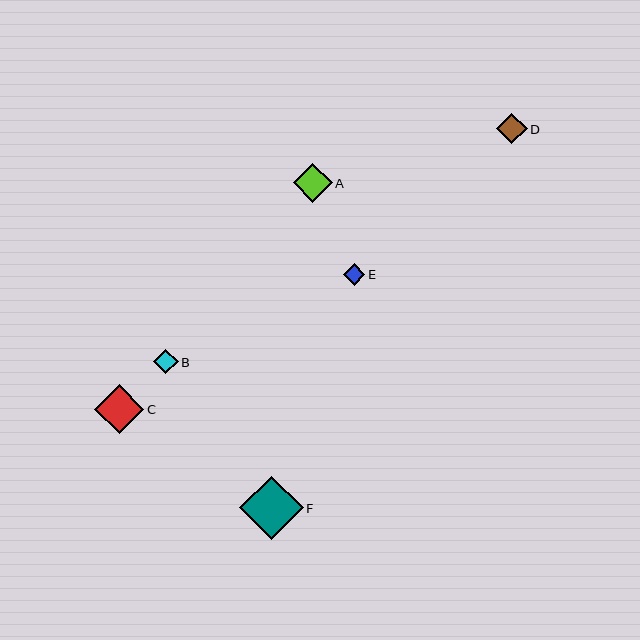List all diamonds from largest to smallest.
From largest to smallest: F, C, A, D, B, E.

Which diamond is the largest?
Diamond F is the largest with a size of approximately 63 pixels.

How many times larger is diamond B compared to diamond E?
Diamond B is approximately 1.1 times the size of diamond E.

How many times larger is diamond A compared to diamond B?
Diamond A is approximately 1.6 times the size of diamond B.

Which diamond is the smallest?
Diamond E is the smallest with a size of approximately 22 pixels.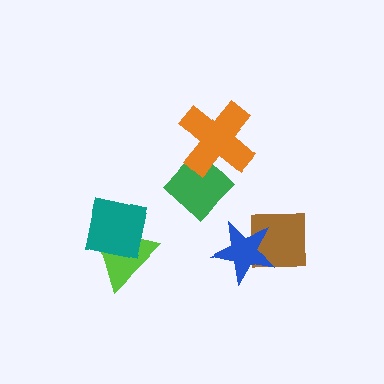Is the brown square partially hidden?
Yes, it is partially covered by another shape.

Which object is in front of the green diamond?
The orange cross is in front of the green diamond.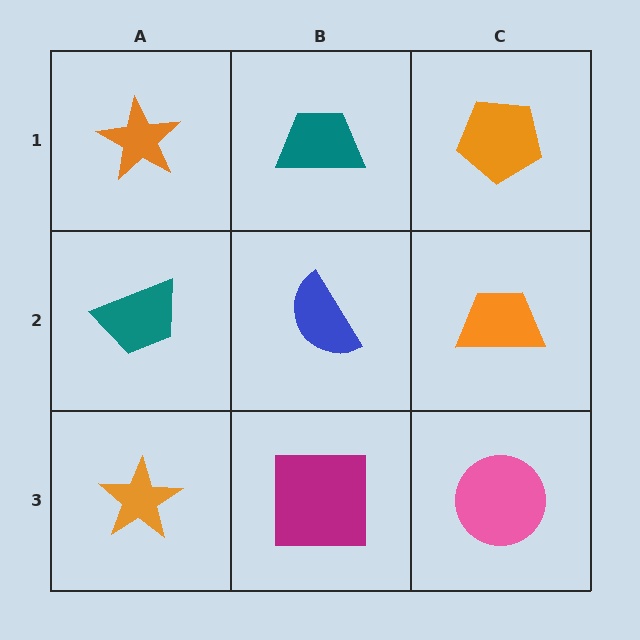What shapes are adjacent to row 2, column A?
An orange star (row 1, column A), an orange star (row 3, column A), a blue semicircle (row 2, column B).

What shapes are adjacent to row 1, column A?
A teal trapezoid (row 2, column A), a teal trapezoid (row 1, column B).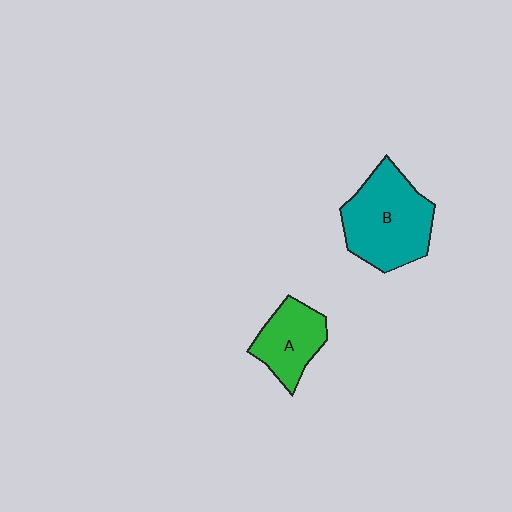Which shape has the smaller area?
Shape A (green).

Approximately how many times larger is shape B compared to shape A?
Approximately 1.7 times.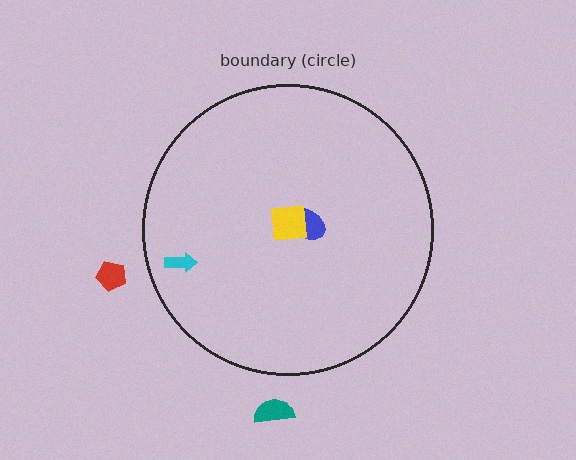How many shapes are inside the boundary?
3 inside, 2 outside.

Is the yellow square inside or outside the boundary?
Inside.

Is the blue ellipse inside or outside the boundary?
Inside.